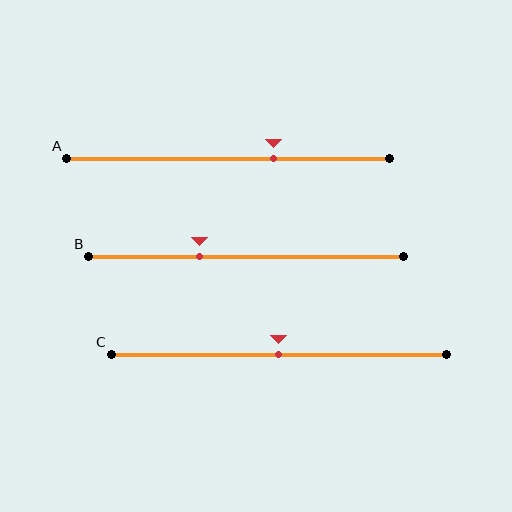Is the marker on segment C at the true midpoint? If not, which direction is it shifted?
Yes, the marker on segment C is at the true midpoint.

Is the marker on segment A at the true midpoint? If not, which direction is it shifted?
No, the marker on segment A is shifted to the right by about 14% of the segment length.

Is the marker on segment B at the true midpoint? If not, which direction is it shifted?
No, the marker on segment B is shifted to the left by about 15% of the segment length.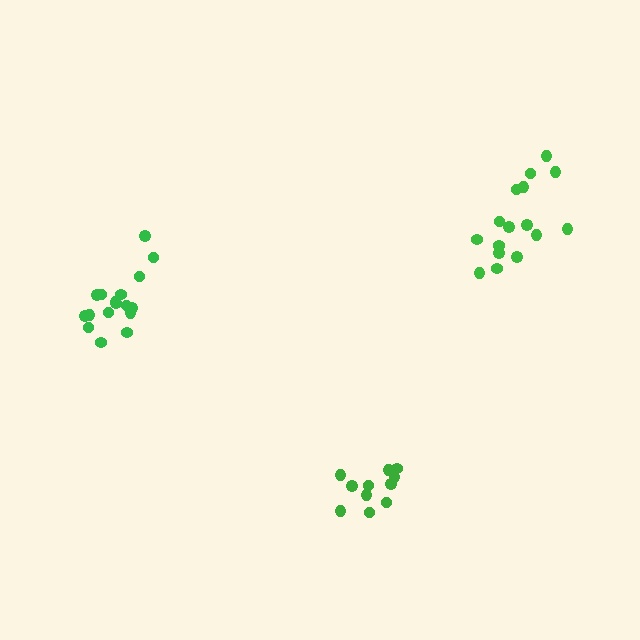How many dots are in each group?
Group 1: 11 dots, Group 2: 16 dots, Group 3: 17 dots (44 total).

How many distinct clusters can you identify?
There are 3 distinct clusters.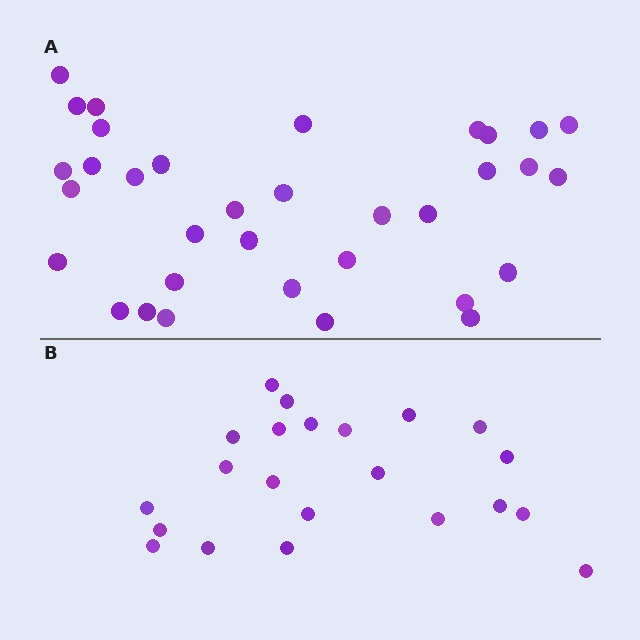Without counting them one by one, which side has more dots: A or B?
Region A (the top region) has more dots.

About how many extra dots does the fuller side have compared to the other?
Region A has roughly 12 or so more dots than region B.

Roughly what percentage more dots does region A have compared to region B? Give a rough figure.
About 55% more.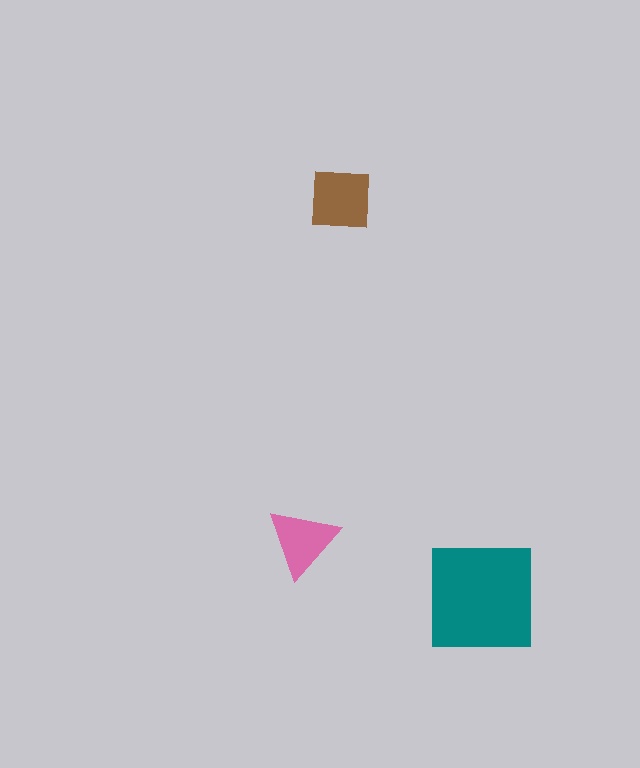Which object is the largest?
The teal square.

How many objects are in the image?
There are 3 objects in the image.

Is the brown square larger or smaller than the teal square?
Smaller.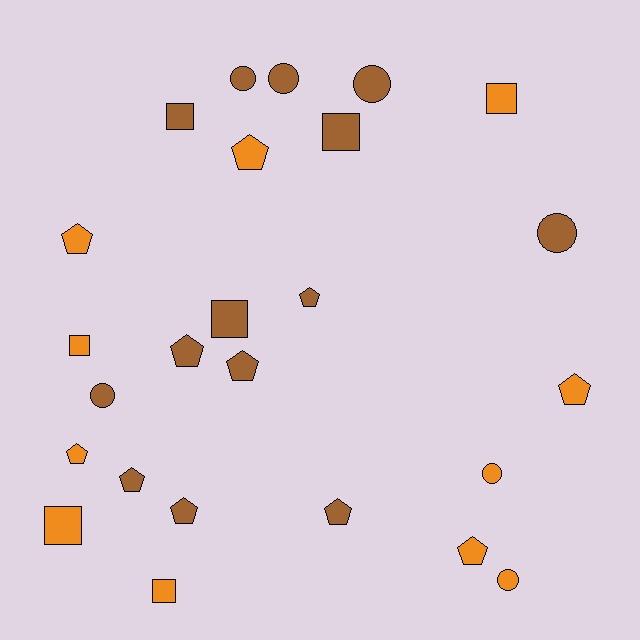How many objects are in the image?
There are 25 objects.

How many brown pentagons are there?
There are 6 brown pentagons.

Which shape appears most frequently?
Pentagon, with 11 objects.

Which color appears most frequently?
Brown, with 14 objects.